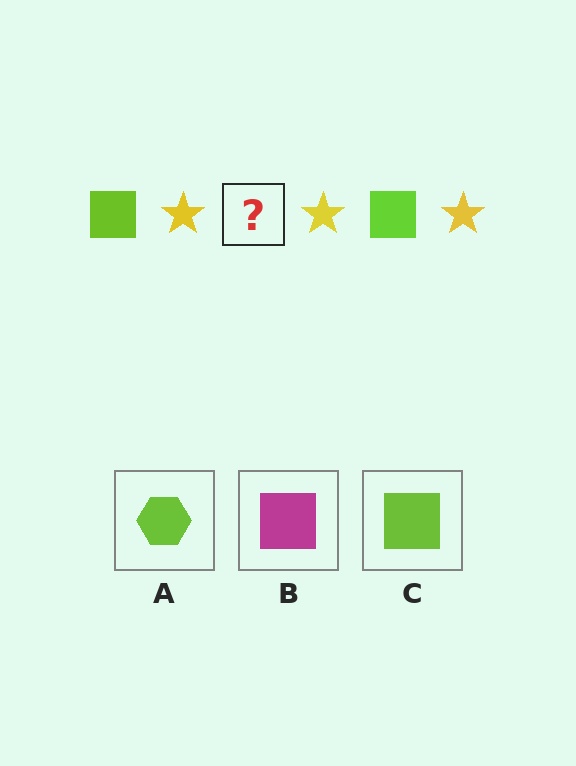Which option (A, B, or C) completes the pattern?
C.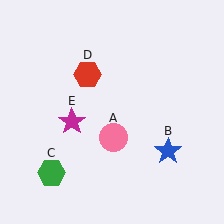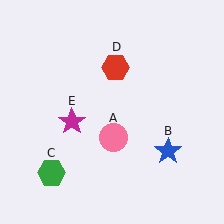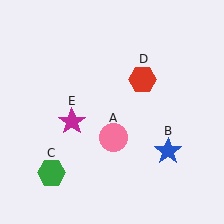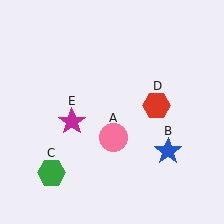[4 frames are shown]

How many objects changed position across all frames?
1 object changed position: red hexagon (object D).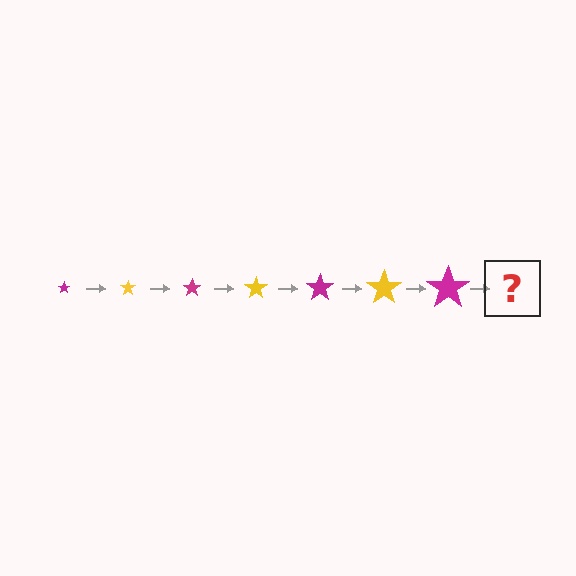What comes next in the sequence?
The next element should be a yellow star, larger than the previous one.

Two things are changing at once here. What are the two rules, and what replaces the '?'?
The two rules are that the star grows larger each step and the color cycles through magenta and yellow. The '?' should be a yellow star, larger than the previous one.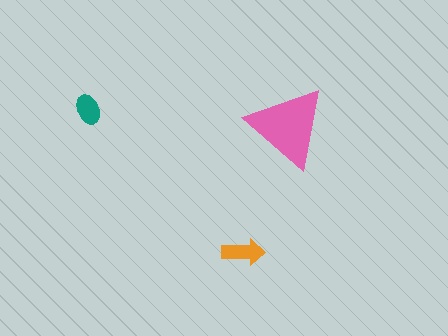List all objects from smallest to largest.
The teal ellipse, the orange arrow, the pink triangle.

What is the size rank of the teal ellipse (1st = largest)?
3rd.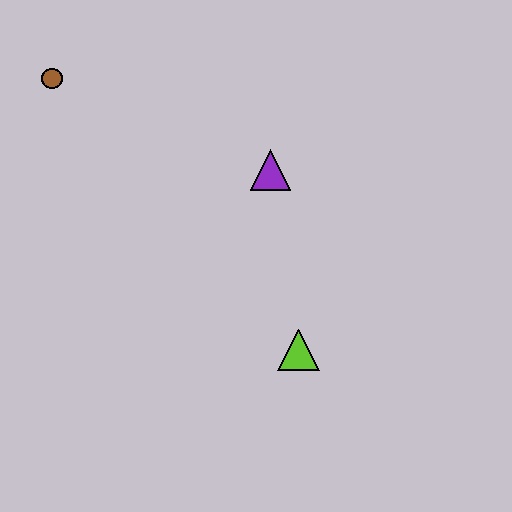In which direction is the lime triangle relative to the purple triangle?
The lime triangle is below the purple triangle.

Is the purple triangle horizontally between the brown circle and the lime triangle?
Yes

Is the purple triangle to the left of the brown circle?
No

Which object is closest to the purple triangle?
The lime triangle is closest to the purple triangle.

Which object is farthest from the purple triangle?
The brown circle is farthest from the purple triangle.